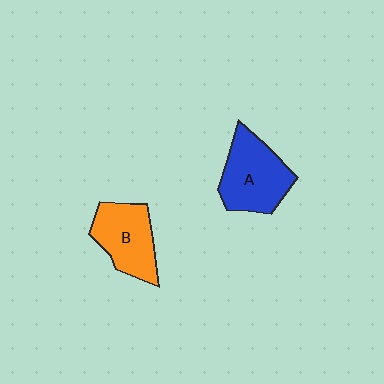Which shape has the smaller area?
Shape B (orange).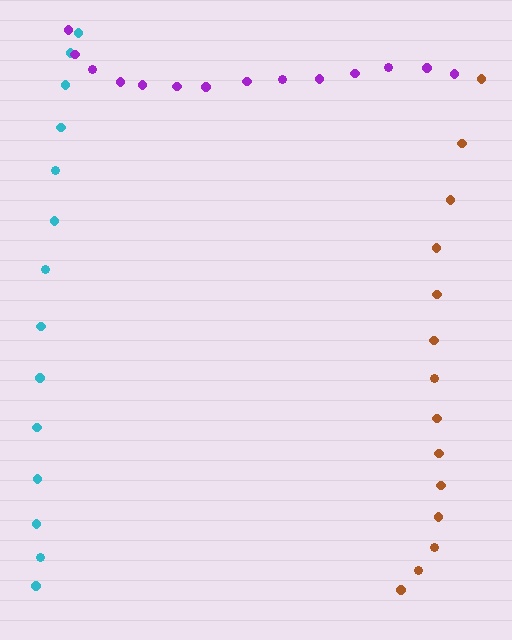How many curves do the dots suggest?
There are 3 distinct paths.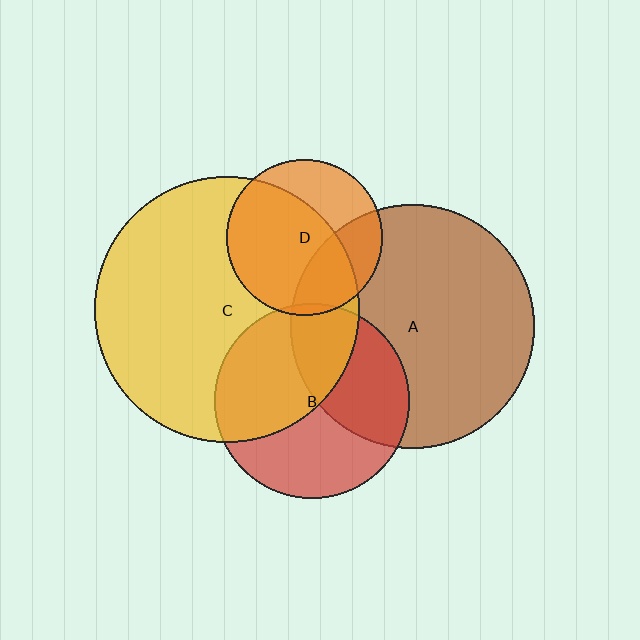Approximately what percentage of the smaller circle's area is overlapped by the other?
Approximately 15%.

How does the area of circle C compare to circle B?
Approximately 1.8 times.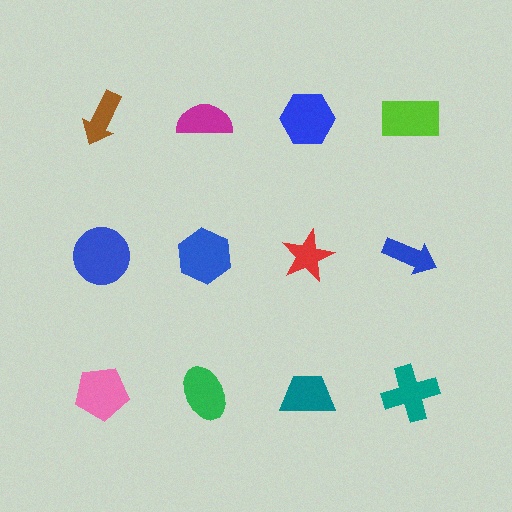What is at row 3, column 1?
A pink pentagon.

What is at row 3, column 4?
A teal cross.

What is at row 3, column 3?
A teal trapezoid.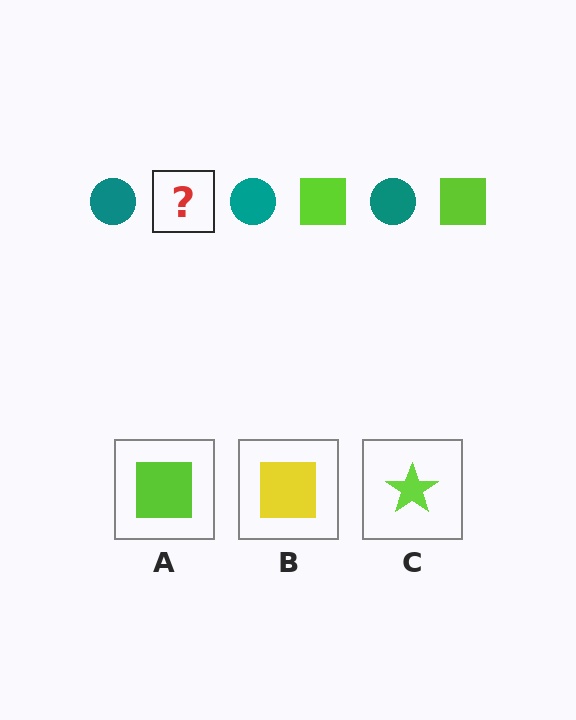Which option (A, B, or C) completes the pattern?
A.